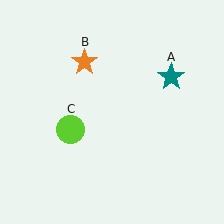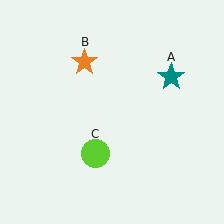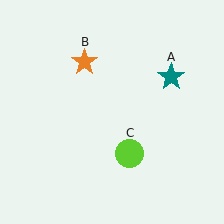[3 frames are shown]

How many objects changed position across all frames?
1 object changed position: lime circle (object C).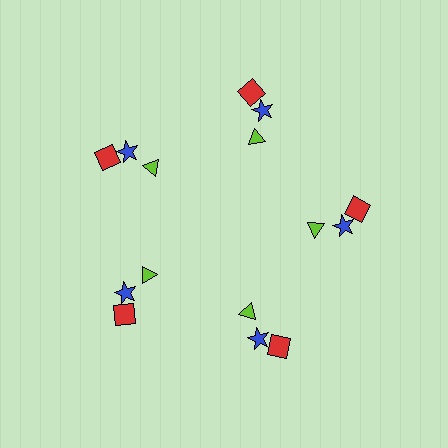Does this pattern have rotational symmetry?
Yes, this pattern has 5-fold rotational symmetry. It looks the same after rotating 72 degrees around the center.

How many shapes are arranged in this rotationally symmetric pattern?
There are 15 shapes, arranged in 5 groups of 3.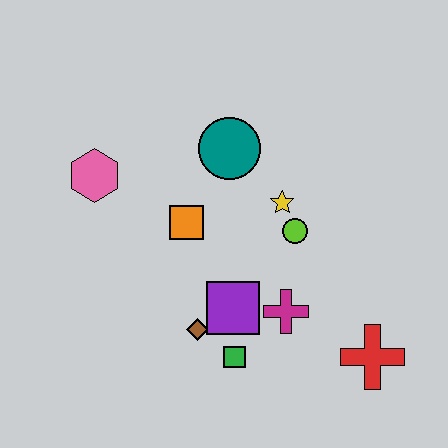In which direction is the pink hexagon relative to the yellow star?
The pink hexagon is to the left of the yellow star.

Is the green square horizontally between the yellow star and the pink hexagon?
Yes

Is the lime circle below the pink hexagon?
Yes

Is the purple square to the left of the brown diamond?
No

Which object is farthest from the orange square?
The red cross is farthest from the orange square.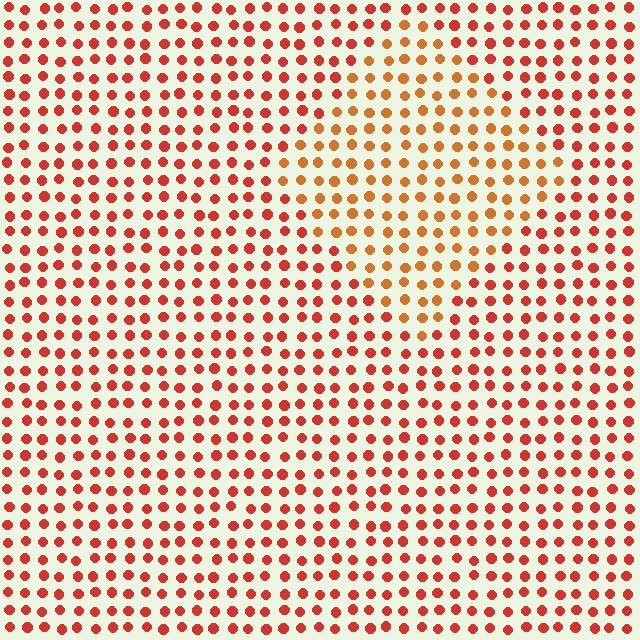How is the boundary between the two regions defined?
The boundary is defined purely by a slight shift in hue (about 24 degrees). Spacing, size, and orientation are identical on both sides.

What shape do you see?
I see a diamond.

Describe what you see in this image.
The image is filled with small red elements in a uniform arrangement. A diamond-shaped region is visible where the elements are tinted to a slightly different hue, forming a subtle color boundary.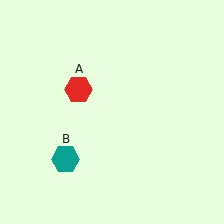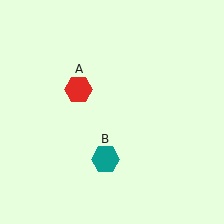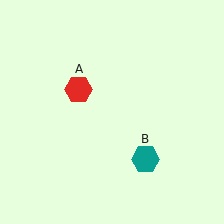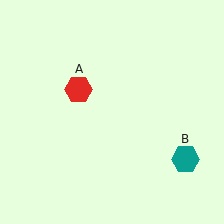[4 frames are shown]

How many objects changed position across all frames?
1 object changed position: teal hexagon (object B).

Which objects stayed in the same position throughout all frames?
Red hexagon (object A) remained stationary.